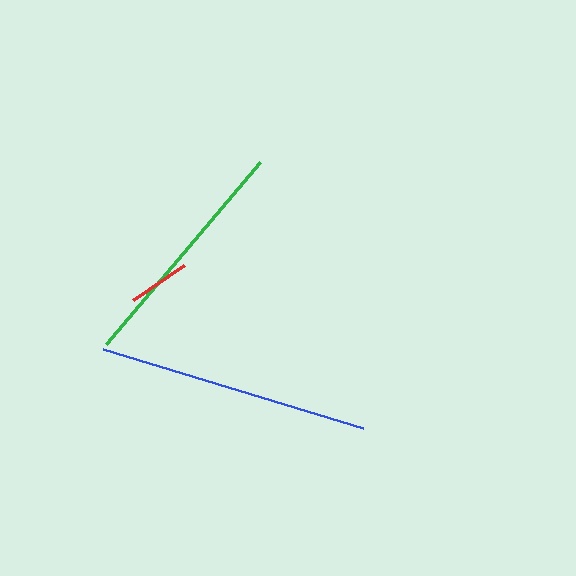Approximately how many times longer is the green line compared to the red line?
The green line is approximately 3.8 times the length of the red line.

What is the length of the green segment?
The green segment is approximately 238 pixels long.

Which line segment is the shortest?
The red line is the shortest at approximately 62 pixels.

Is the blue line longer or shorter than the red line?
The blue line is longer than the red line.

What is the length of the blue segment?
The blue segment is approximately 271 pixels long.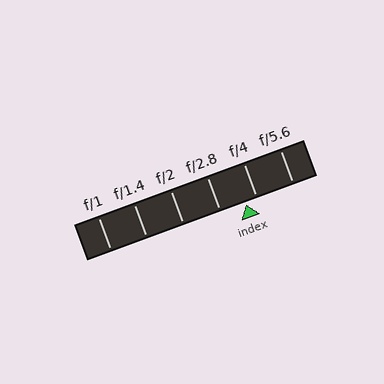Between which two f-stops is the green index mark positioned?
The index mark is between f/2.8 and f/4.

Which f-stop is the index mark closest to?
The index mark is closest to f/4.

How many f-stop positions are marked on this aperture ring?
There are 6 f-stop positions marked.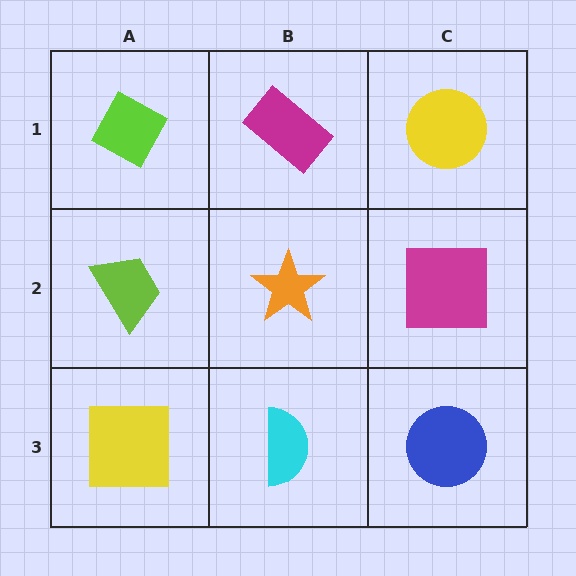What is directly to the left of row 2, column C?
An orange star.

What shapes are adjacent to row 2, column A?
A lime diamond (row 1, column A), a yellow square (row 3, column A), an orange star (row 2, column B).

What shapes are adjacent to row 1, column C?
A magenta square (row 2, column C), a magenta rectangle (row 1, column B).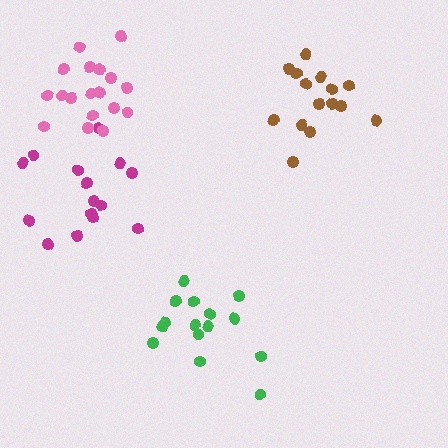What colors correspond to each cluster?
The clusters are colored: magenta, green, brown, pink.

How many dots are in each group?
Group 1: 16 dots, Group 2: 15 dots, Group 3: 15 dots, Group 4: 18 dots (64 total).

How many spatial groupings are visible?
There are 4 spatial groupings.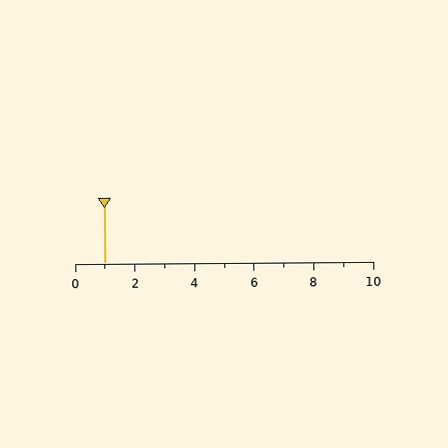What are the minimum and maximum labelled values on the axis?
The axis runs from 0 to 10.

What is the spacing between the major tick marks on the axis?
The major ticks are spaced 2 apart.